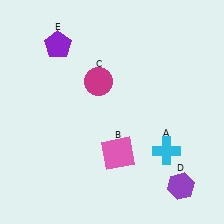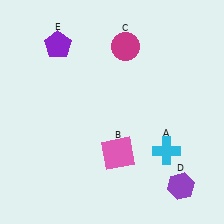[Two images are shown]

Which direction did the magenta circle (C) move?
The magenta circle (C) moved up.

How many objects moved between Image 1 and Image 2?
1 object moved between the two images.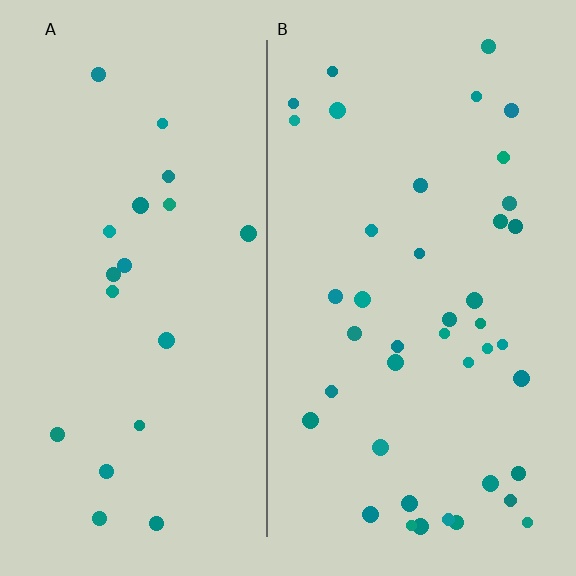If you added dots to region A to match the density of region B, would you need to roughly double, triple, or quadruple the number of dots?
Approximately double.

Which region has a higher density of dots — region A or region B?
B (the right).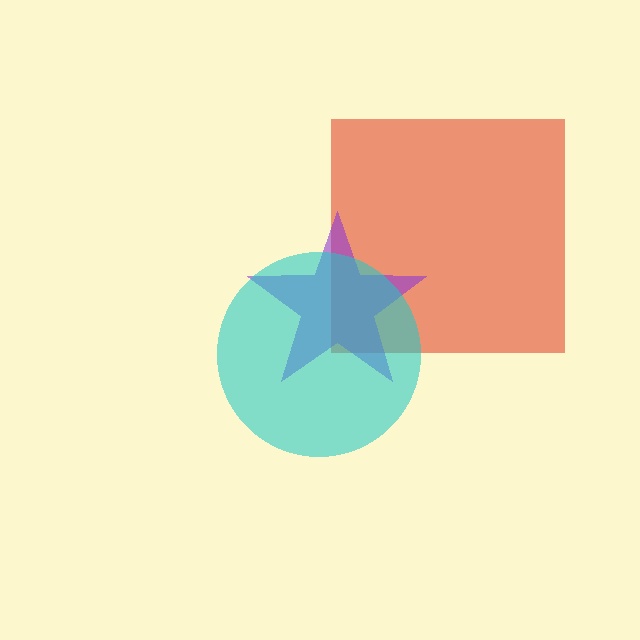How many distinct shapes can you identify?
There are 3 distinct shapes: a red square, a purple star, a cyan circle.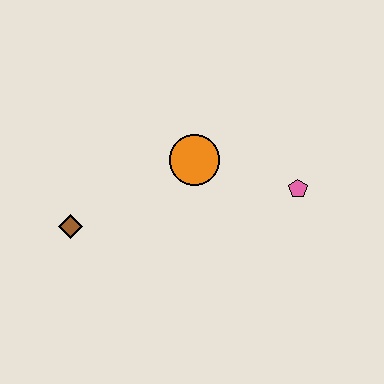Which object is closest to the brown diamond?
The orange circle is closest to the brown diamond.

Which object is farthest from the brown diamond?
The pink pentagon is farthest from the brown diamond.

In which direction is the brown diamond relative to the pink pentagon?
The brown diamond is to the left of the pink pentagon.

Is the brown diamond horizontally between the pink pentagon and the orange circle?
No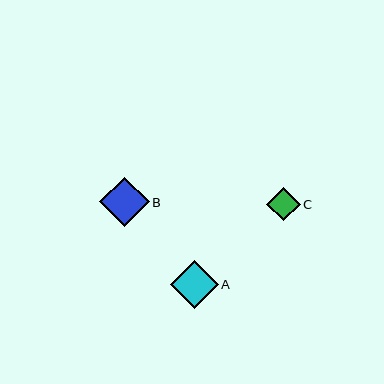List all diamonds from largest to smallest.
From largest to smallest: B, A, C.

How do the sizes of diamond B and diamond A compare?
Diamond B and diamond A are approximately the same size.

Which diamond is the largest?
Diamond B is the largest with a size of approximately 49 pixels.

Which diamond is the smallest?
Diamond C is the smallest with a size of approximately 33 pixels.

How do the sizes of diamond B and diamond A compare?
Diamond B and diamond A are approximately the same size.